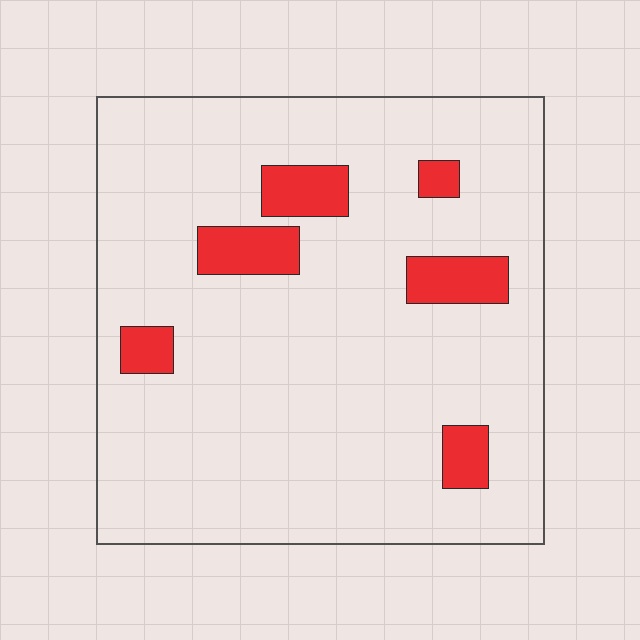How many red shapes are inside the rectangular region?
6.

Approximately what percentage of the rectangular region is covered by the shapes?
Approximately 10%.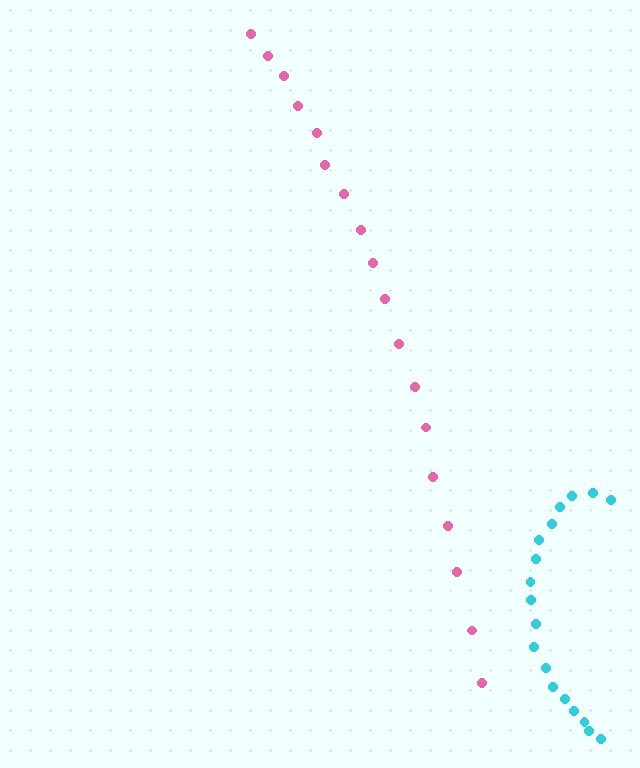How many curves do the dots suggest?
There are 2 distinct paths.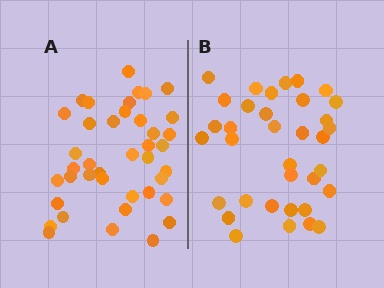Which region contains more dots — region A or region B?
Region A (the left region) has more dots.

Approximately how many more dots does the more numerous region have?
Region A has about 5 more dots than region B.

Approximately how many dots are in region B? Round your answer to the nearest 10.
About 40 dots. (The exact count is 35, which rounds to 40.)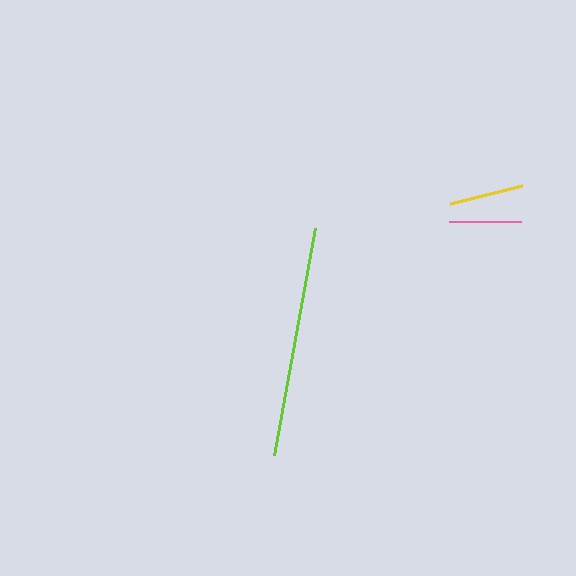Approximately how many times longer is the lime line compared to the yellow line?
The lime line is approximately 3.1 times the length of the yellow line.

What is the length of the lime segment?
The lime segment is approximately 230 pixels long.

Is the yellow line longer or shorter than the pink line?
The yellow line is longer than the pink line.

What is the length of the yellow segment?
The yellow segment is approximately 75 pixels long.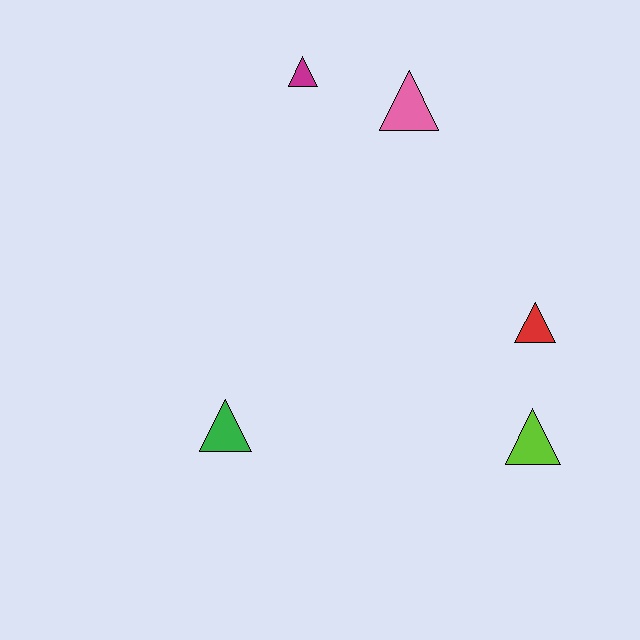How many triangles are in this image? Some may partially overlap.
There are 5 triangles.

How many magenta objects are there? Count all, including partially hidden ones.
There is 1 magenta object.